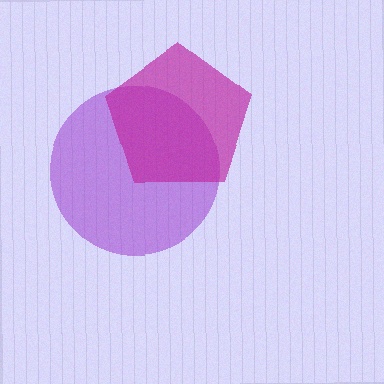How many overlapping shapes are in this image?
There are 2 overlapping shapes in the image.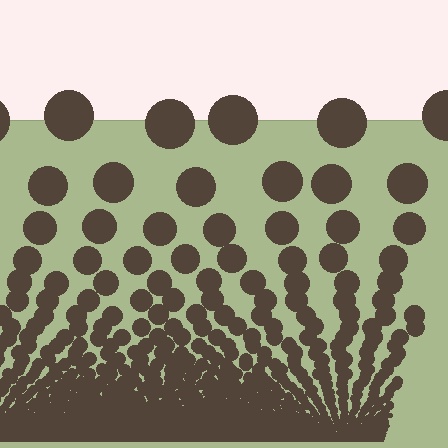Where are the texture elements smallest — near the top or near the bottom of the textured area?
Near the bottom.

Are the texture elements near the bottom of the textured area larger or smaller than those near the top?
Smaller. The gradient is inverted — elements near the bottom are smaller and denser.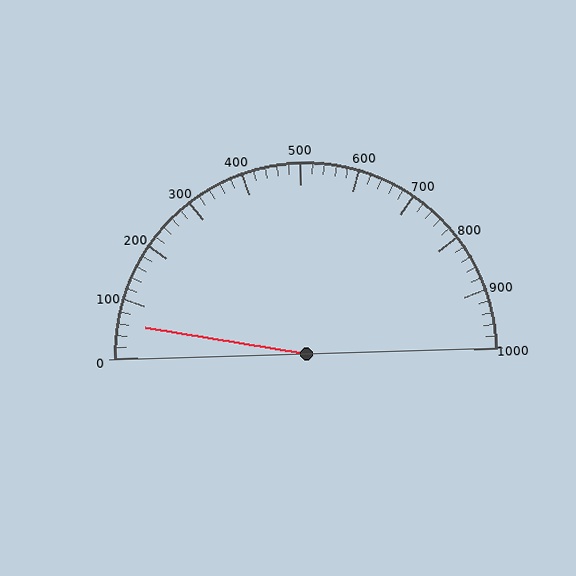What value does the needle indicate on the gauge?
The needle indicates approximately 60.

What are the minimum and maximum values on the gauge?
The gauge ranges from 0 to 1000.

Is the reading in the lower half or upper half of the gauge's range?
The reading is in the lower half of the range (0 to 1000).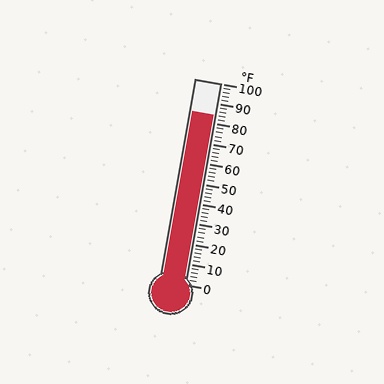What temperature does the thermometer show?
The thermometer shows approximately 84°F.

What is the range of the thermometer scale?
The thermometer scale ranges from 0°F to 100°F.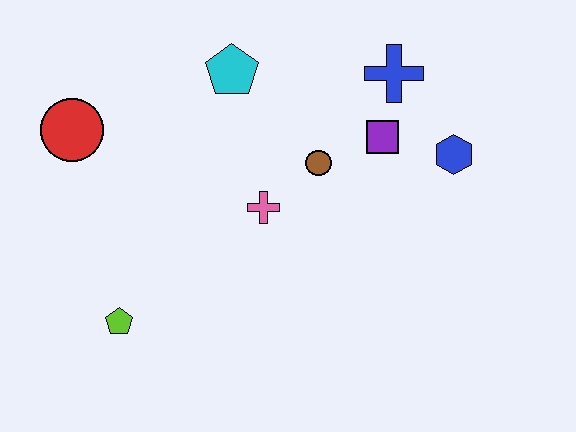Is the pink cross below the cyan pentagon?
Yes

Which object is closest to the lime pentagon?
The pink cross is closest to the lime pentagon.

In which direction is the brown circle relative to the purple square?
The brown circle is to the left of the purple square.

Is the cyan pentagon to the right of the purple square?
No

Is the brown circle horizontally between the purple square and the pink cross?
Yes